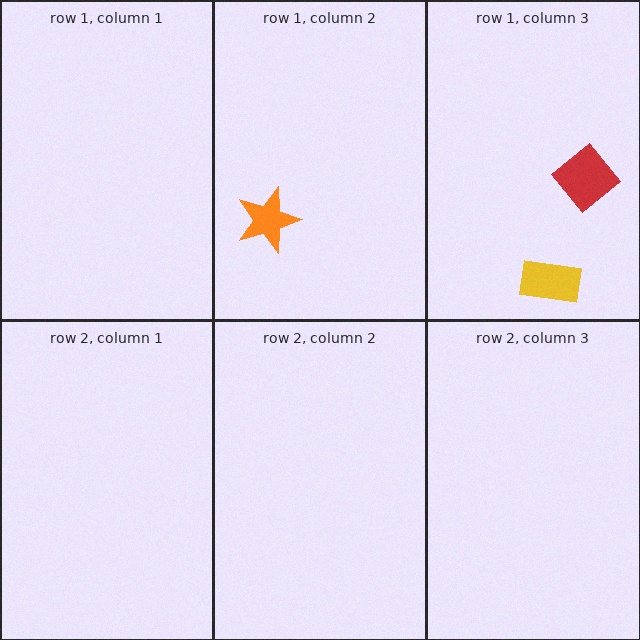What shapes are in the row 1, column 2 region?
The orange star.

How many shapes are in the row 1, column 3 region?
2.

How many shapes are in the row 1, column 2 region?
1.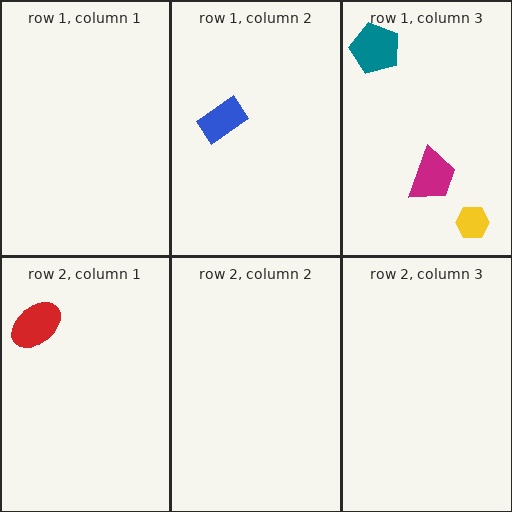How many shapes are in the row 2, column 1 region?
1.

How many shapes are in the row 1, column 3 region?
3.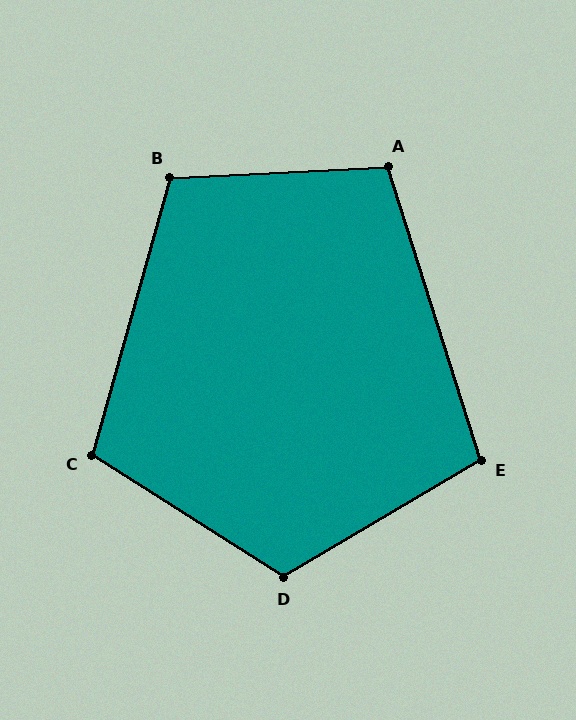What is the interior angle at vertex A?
Approximately 105 degrees (obtuse).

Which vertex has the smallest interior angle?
E, at approximately 103 degrees.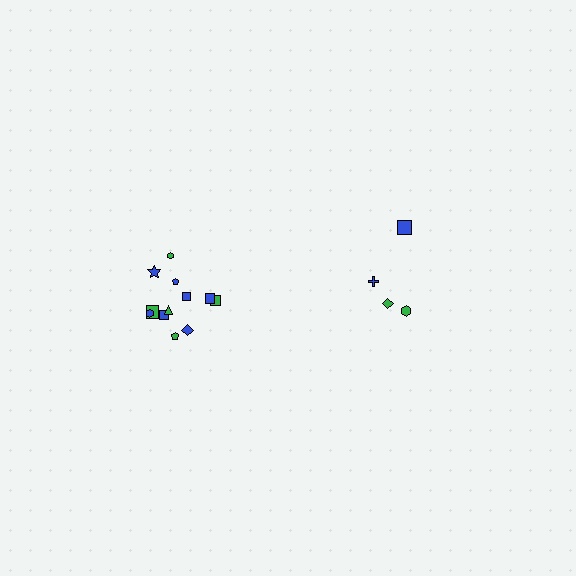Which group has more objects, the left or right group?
The left group.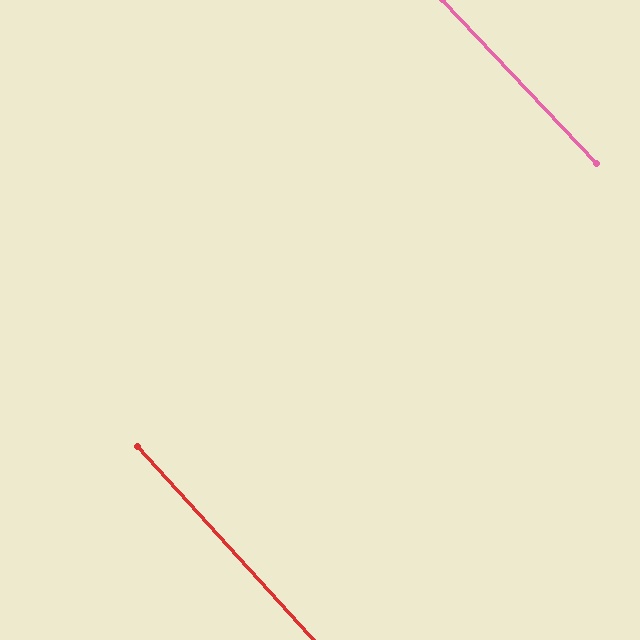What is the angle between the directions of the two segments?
Approximately 1 degree.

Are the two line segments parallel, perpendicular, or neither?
Parallel — their directions differ by only 0.8°.